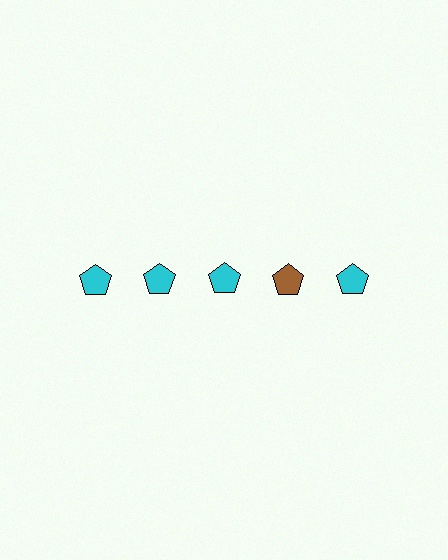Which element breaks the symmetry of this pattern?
The brown pentagon in the top row, second from right column breaks the symmetry. All other shapes are cyan pentagons.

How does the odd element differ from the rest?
It has a different color: brown instead of cyan.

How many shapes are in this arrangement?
There are 5 shapes arranged in a grid pattern.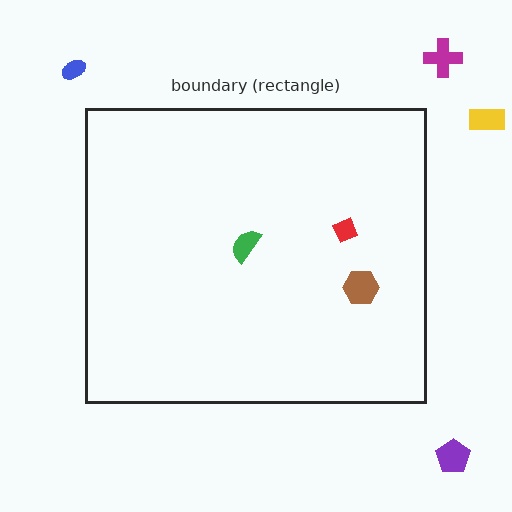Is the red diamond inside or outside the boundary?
Inside.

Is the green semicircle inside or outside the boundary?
Inside.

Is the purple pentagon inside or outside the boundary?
Outside.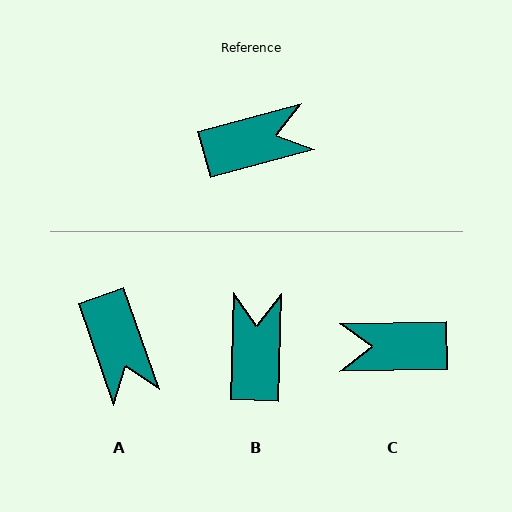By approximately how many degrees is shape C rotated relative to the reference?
Approximately 166 degrees counter-clockwise.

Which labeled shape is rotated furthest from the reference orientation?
C, about 166 degrees away.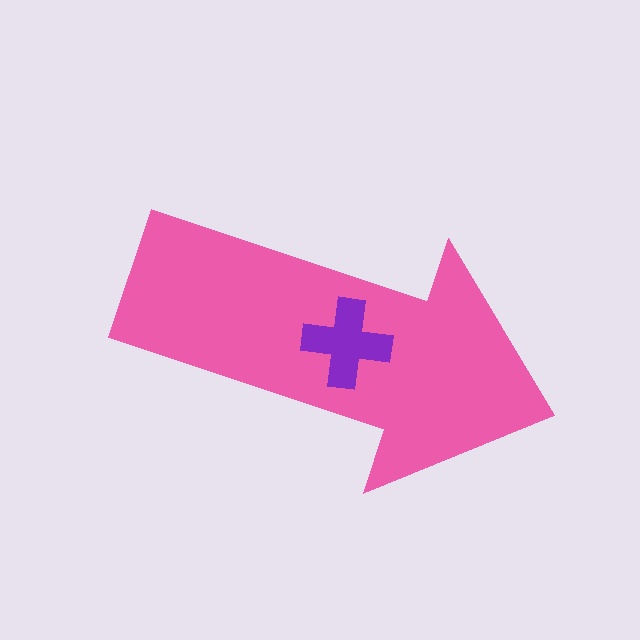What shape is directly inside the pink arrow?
The purple cross.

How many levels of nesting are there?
2.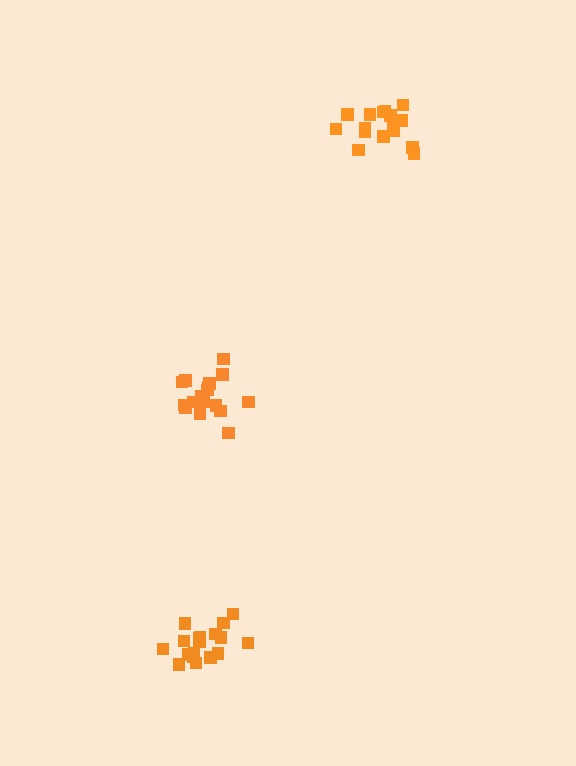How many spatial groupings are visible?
There are 3 spatial groupings.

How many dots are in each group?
Group 1: 17 dots, Group 2: 17 dots, Group 3: 18 dots (52 total).